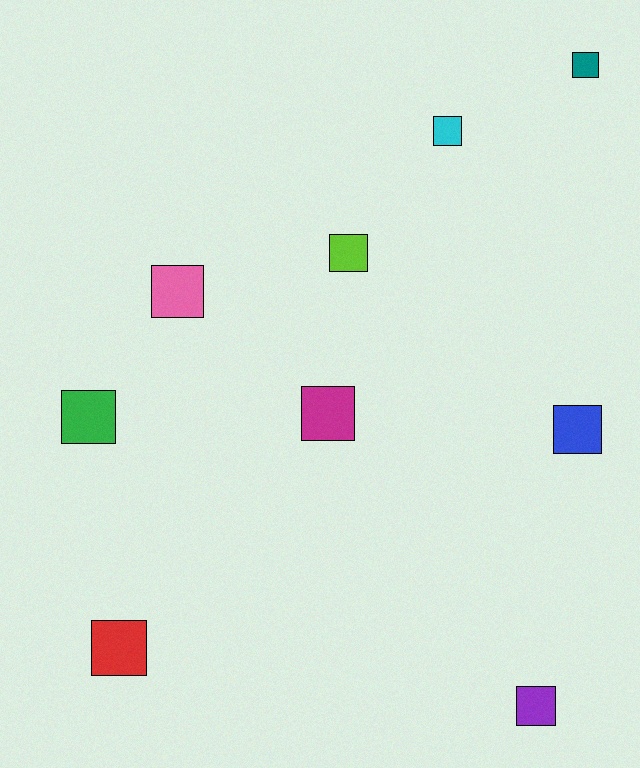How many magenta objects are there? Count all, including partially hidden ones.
There is 1 magenta object.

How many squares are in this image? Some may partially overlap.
There are 9 squares.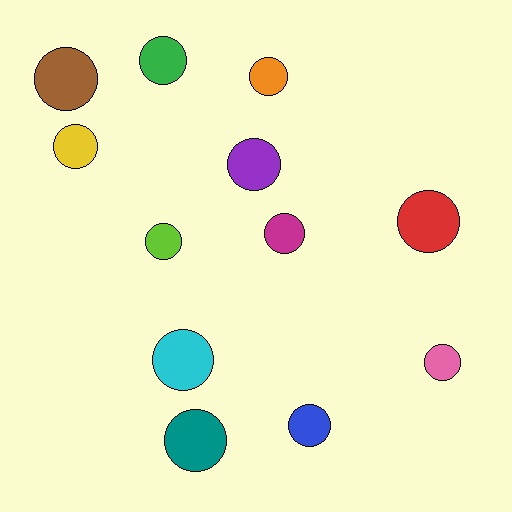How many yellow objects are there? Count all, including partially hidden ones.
There is 1 yellow object.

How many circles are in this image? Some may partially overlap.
There are 12 circles.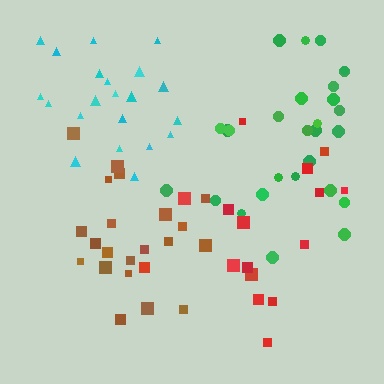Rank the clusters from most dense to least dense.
cyan, brown, green, red.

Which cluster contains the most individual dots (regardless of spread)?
Green (28).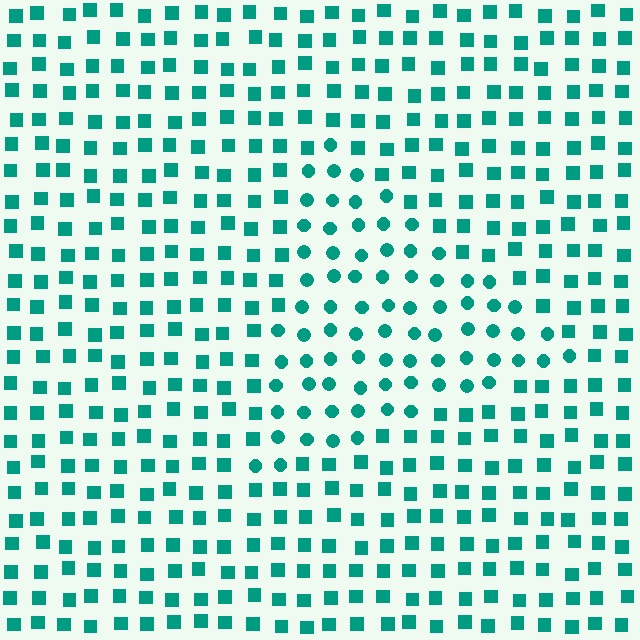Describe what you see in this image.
The image is filled with small teal elements arranged in a uniform grid. A triangle-shaped region contains circles, while the surrounding area contains squares. The boundary is defined purely by the change in element shape.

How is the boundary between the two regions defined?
The boundary is defined by a change in element shape: circles inside vs. squares outside. All elements share the same color and spacing.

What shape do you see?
I see a triangle.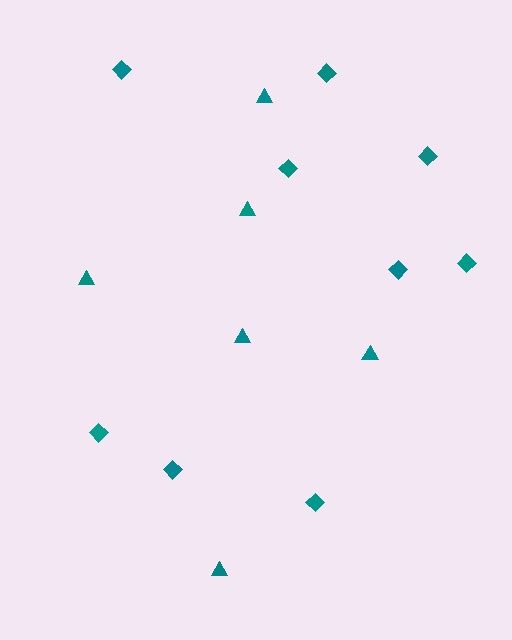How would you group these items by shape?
There are 2 groups: one group of diamonds (9) and one group of triangles (6).